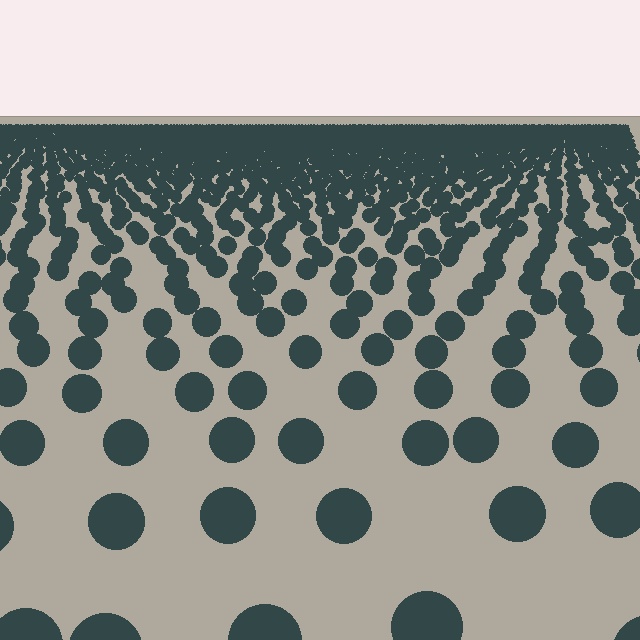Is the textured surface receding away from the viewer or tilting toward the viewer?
The surface is receding away from the viewer. Texture elements get smaller and denser toward the top.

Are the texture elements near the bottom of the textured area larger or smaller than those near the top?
Larger. Near the bottom, elements are closer to the viewer and appear at a bigger on-screen size.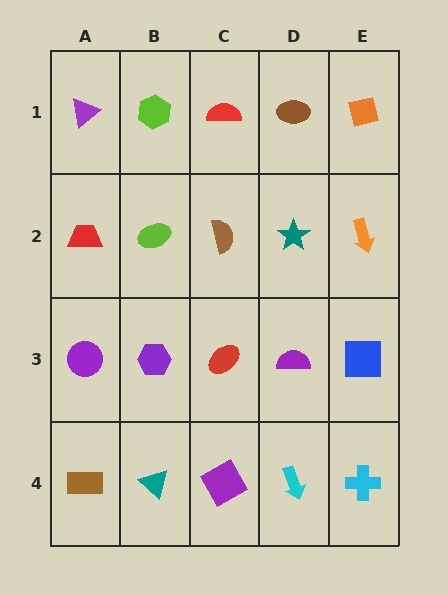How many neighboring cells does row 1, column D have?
3.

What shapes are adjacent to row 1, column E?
An orange arrow (row 2, column E), a brown ellipse (row 1, column D).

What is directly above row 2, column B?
A lime hexagon.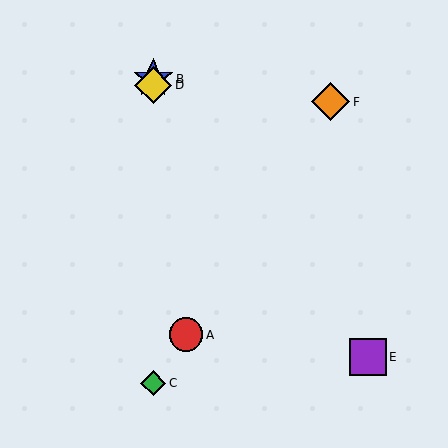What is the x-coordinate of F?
Object F is at x≈331.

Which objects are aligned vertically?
Objects B, C, D are aligned vertically.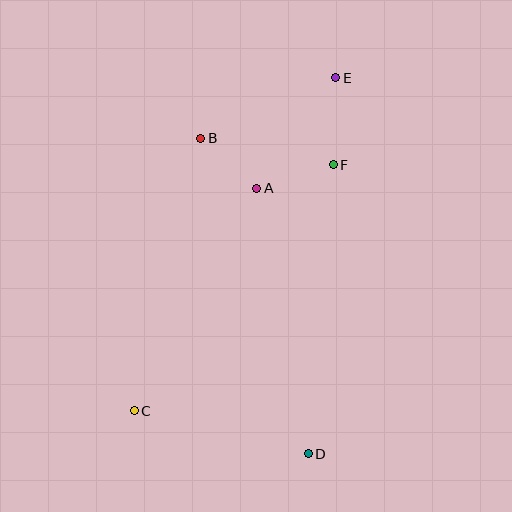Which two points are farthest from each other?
Points C and E are farthest from each other.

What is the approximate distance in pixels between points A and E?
The distance between A and E is approximately 136 pixels.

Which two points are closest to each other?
Points A and B are closest to each other.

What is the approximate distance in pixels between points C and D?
The distance between C and D is approximately 179 pixels.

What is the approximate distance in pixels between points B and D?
The distance between B and D is approximately 333 pixels.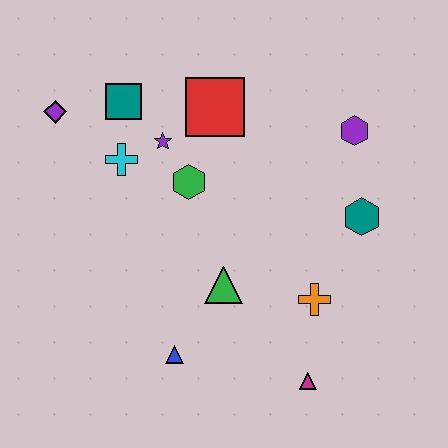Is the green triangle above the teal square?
No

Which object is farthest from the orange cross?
The purple diamond is farthest from the orange cross.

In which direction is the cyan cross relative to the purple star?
The cyan cross is to the left of the purple star.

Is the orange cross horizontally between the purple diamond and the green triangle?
No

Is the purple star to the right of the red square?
No